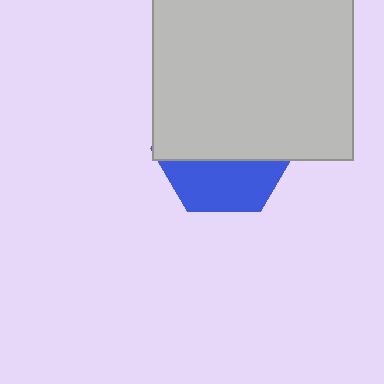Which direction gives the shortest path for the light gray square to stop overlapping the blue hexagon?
Moving up gives the shortest separation.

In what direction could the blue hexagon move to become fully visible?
The blue hexagon could move down. That would shift it out from behind the light gray square entirely.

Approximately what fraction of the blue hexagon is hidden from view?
Roughly 63% of the blue hexagon is hidden behind the light gray square.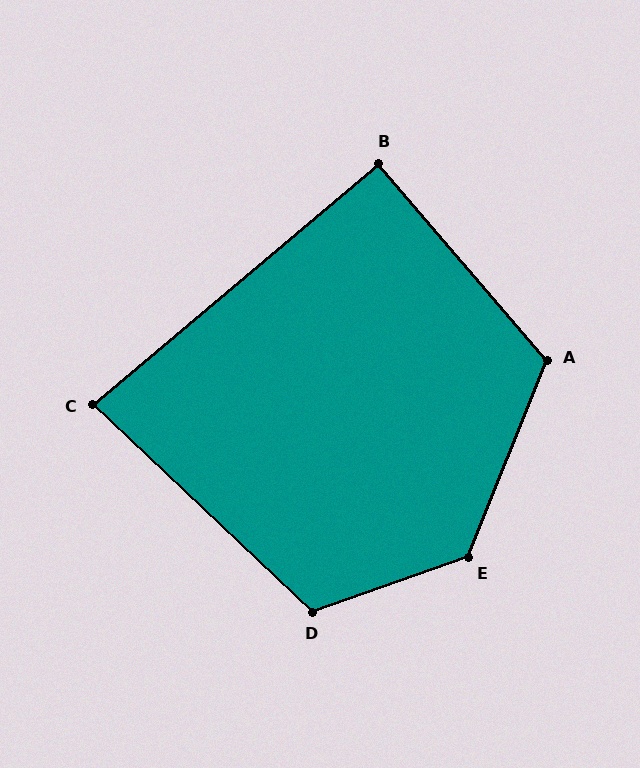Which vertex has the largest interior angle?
E, at approximately 131 degrees.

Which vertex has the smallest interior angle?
C, at approximately 84 degrees.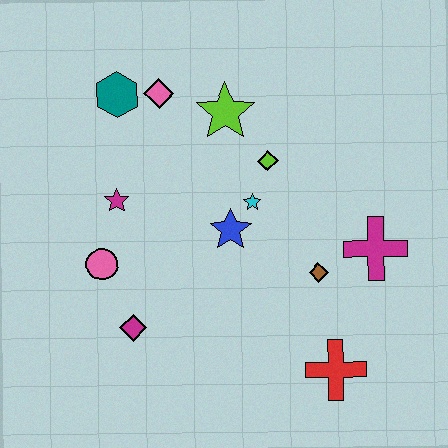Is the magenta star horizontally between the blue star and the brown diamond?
No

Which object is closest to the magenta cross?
The brown diamond is closest to the magenta cross.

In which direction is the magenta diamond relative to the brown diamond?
The magenta diamond is to the left of the brown diamond.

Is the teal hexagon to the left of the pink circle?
No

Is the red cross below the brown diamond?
Yes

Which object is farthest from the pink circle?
The magenta cross is farthest from the pink circle.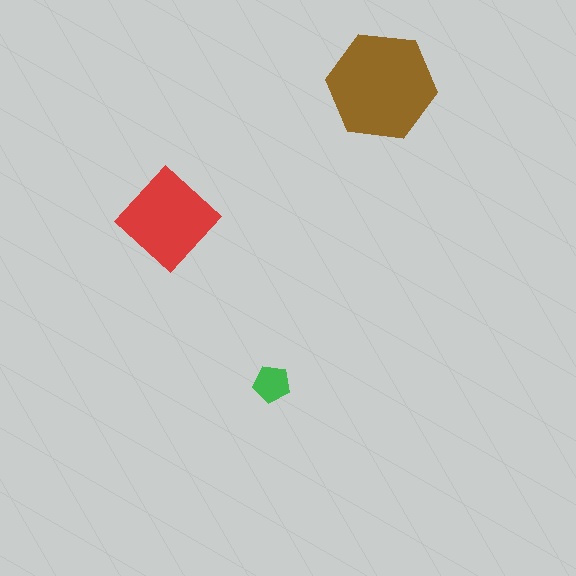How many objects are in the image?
There are 3 objects in the image.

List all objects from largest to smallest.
The brown hexagon, the red diamond, the green pentagon.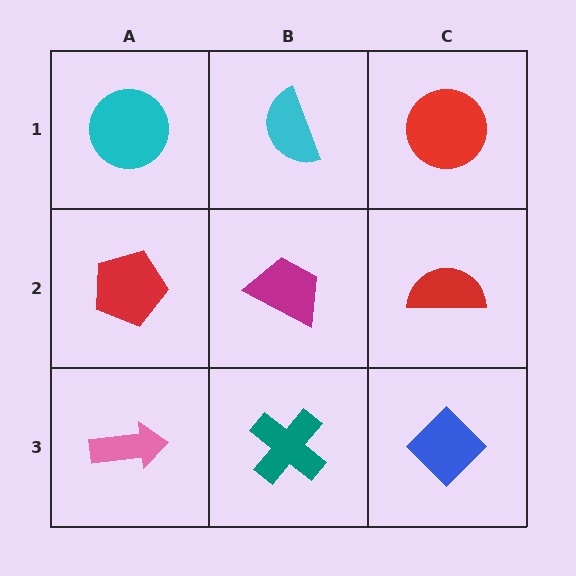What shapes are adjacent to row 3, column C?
A red semicircle (row 2, column C), a teal cross (row 3, column B).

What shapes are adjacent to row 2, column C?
A red circle (row 1, column C), a blue diamond (row 3, column C), a magenta trapezoid (row 2, column B).